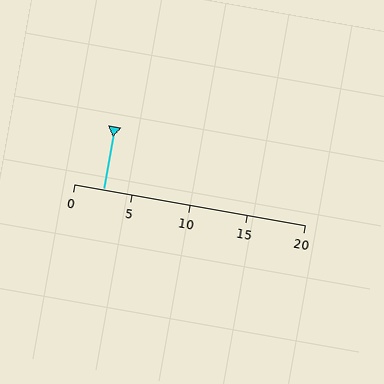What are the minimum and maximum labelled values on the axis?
The axis runs from 0 to 20.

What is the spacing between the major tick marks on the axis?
The major ticks are spaced 5 apart.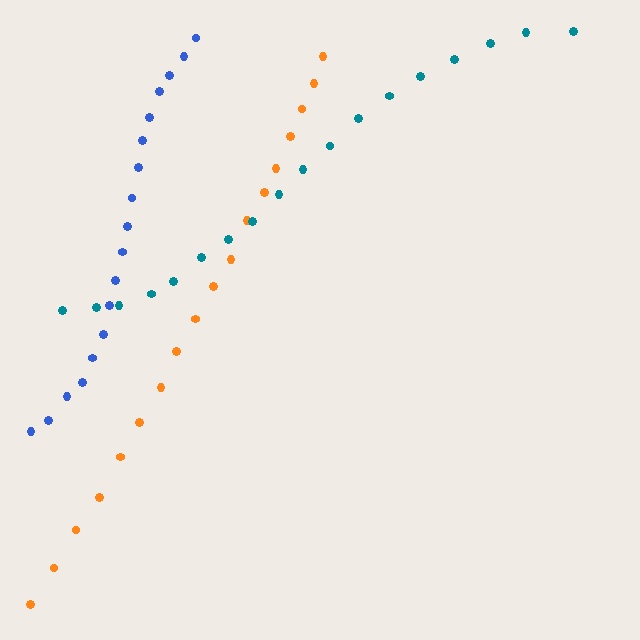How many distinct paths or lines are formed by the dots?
There are 3 distinct paths.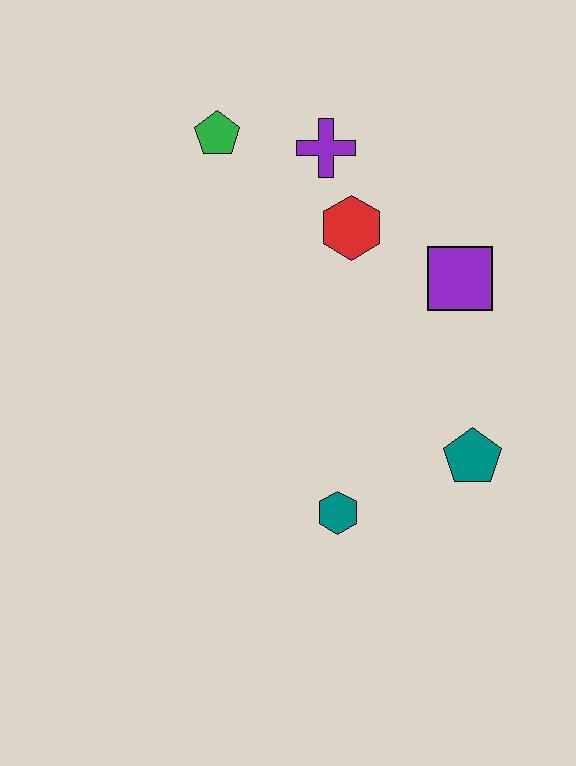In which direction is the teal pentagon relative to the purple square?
The teal pentagon is below the purple square.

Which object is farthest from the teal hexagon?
The green pentagon is farthest from the teal hexagon.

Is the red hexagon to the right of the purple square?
No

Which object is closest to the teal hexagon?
The teal pentagon is closest to the teal hexagon.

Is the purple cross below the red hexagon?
No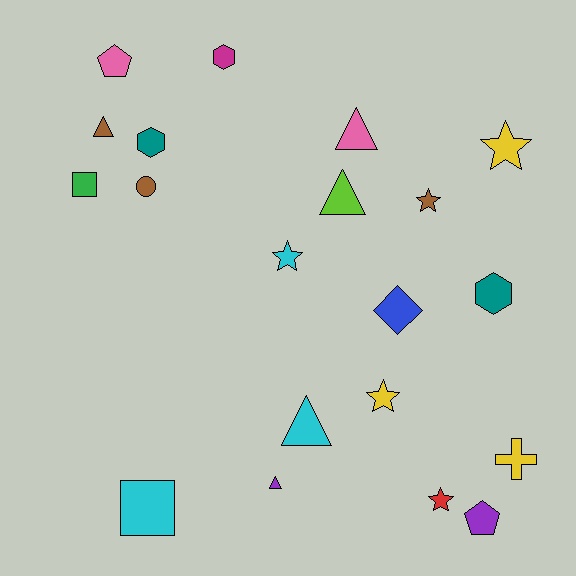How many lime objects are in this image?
There is 1 lime object.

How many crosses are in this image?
There is 1 cross.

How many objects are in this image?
There are 20 objects.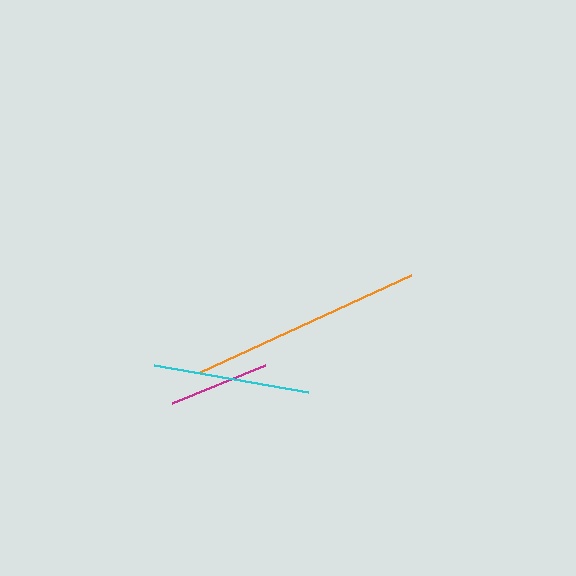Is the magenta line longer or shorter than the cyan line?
The cyan line is longer than the magenta line.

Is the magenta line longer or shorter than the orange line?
The orange line is longer than the magenta line.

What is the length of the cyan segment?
The cyan segment is approximately 156 pixels long.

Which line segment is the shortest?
The magenta line is the shortest at approximately 100 pixels.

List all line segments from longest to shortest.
From longest to shortest: orange, cyan, magenta.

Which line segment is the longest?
The orange line is the longest at approximately 232 pixels.